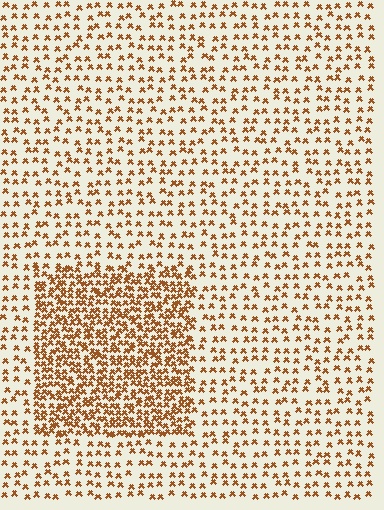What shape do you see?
I see a rectangle.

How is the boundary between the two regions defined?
The boundary is defined by a change in element density (approximately 2.3x ratio). All elements are the same color, size, and shape.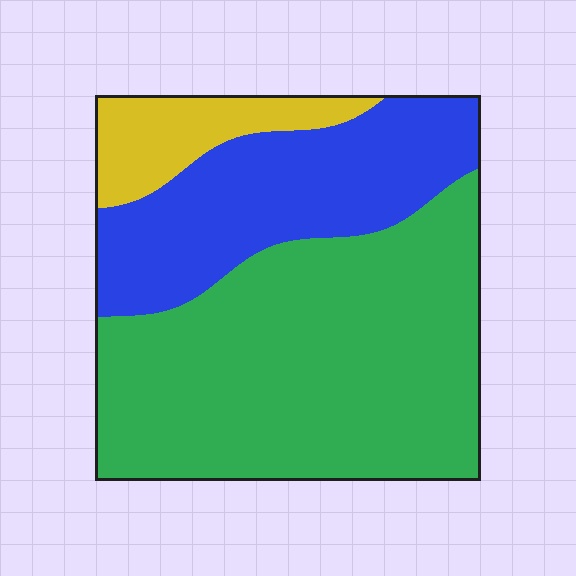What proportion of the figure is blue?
Blue covers 30% of the figure.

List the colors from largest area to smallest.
From largest to smallest: green, blue, yellow.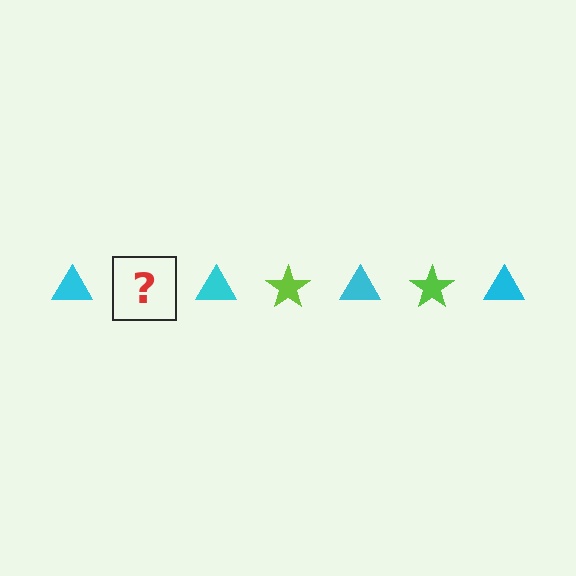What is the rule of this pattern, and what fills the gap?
The rule is that the pattern alternates between cyan triangle and lime star. The gap should be filled with a lime star.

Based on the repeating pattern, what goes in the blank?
The blank should be a lime star.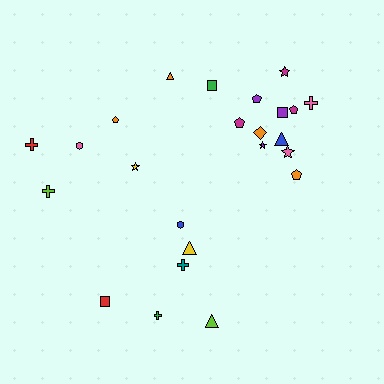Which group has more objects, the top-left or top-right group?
The top-right group.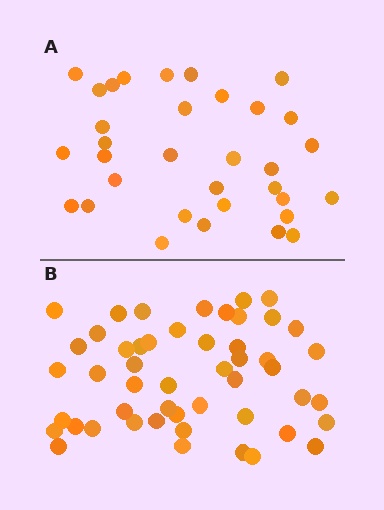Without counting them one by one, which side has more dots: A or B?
Region B (the bottom region) has more dots.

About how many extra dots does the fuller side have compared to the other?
Region B has approximately 15 more dots than region A.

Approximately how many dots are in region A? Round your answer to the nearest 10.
About 30 dots. (The exact count is 33, which rounds to 30.)